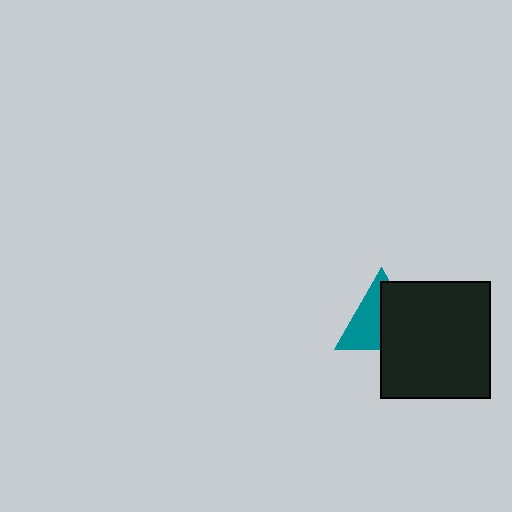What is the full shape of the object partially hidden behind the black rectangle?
The partially hidden object is a teal triangle.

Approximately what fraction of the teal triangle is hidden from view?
Roughly 52% of the teal triangle is hidden behind the black rectangle.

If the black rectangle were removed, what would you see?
You would see the complete teal triangle.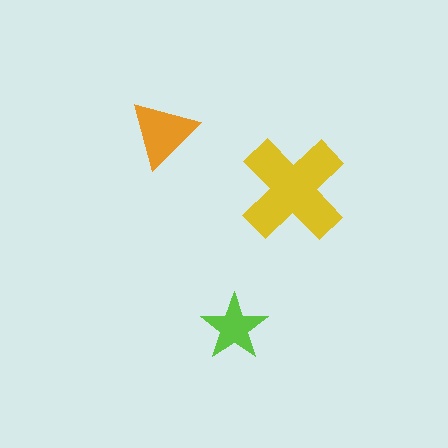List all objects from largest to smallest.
The yellow cross, the orange triangle, the lime star.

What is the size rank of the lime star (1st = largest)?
3rd.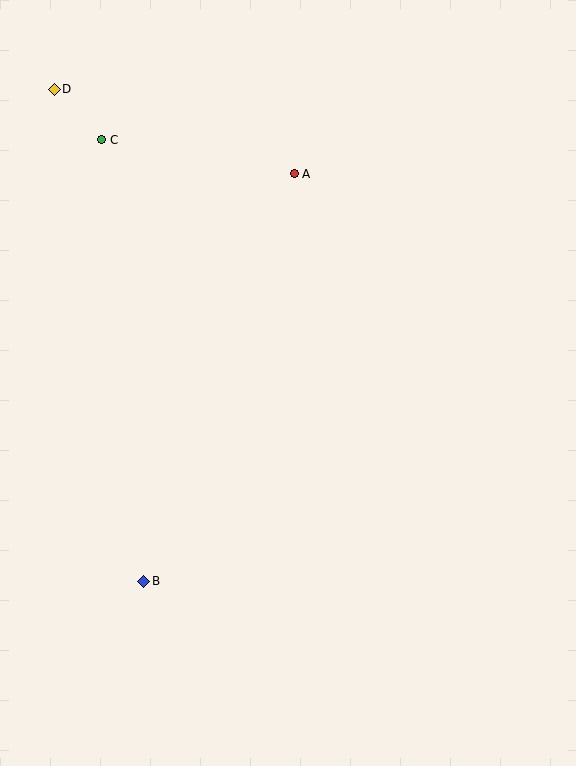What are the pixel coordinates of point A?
Point A is at (294, 174).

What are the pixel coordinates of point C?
Point C is at (102, 140).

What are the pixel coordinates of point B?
Point B is at (144, 581).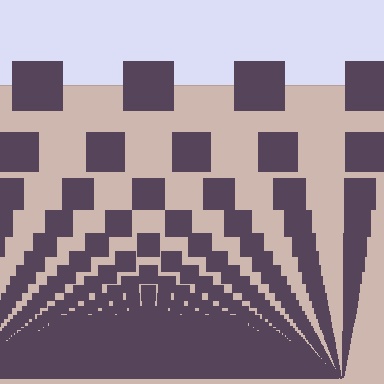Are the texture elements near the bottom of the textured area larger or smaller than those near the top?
Smaller. The gradient is inverted — elements near the bottom are smaller and denser.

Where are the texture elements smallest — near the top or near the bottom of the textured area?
Near the bottom.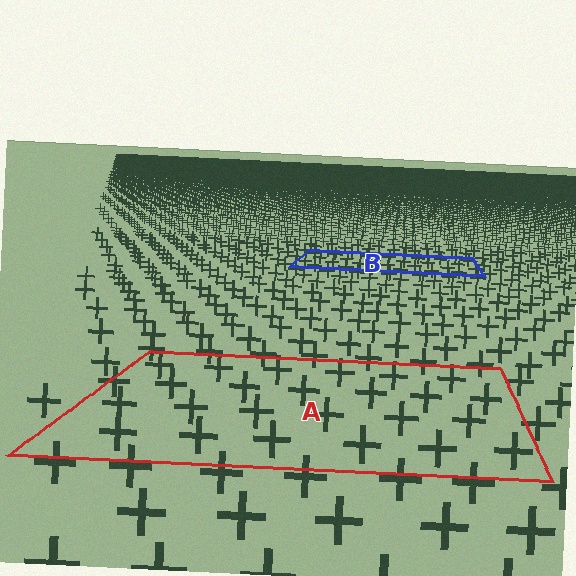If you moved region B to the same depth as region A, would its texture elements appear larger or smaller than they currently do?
They would appear larger. At a closer depth, the same texture elements are projected at a bigger on-screen size.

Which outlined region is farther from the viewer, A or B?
Region B is farther from the viewer — the texture elements inside it appear smaller and more densely packed.